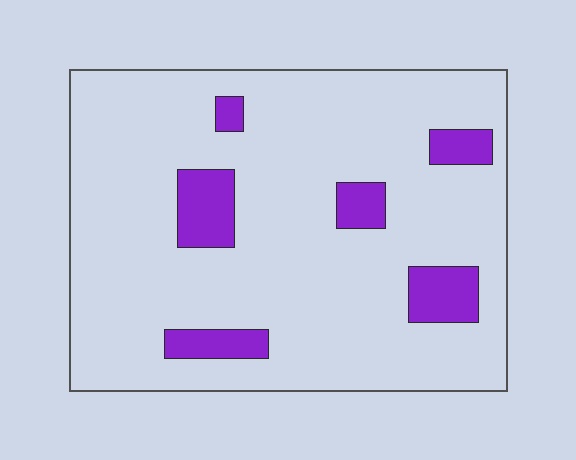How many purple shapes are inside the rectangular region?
6.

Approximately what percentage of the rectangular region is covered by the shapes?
Approximately 10%.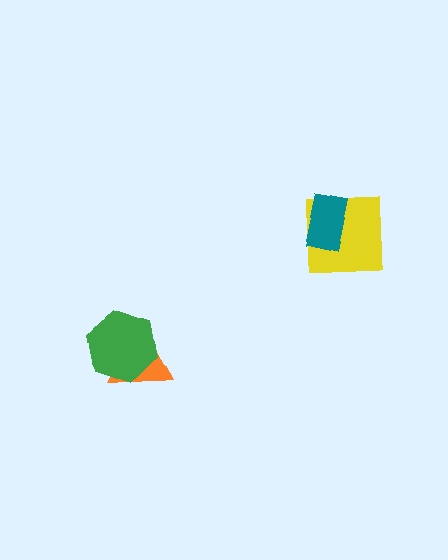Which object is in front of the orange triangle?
The green hexagon is in front of the orange triangle.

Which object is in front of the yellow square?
The teal rectangle is in front of the yellow square.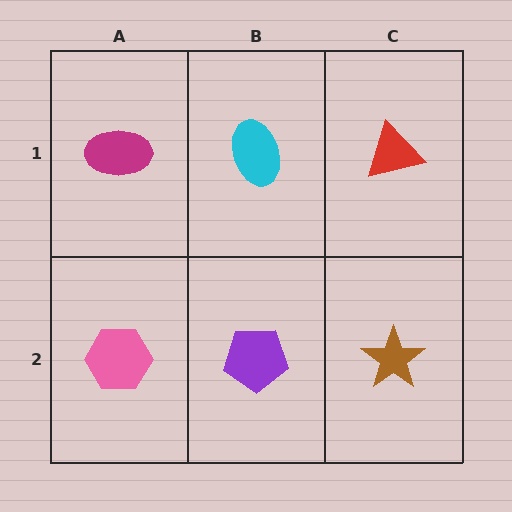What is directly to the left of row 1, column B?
A magenta ellipse.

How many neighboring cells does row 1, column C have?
2.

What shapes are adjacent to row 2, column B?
A cyan ellipse (row 1, column B), a pink hexagon (row 2, column A), a brown star (row 2, column C).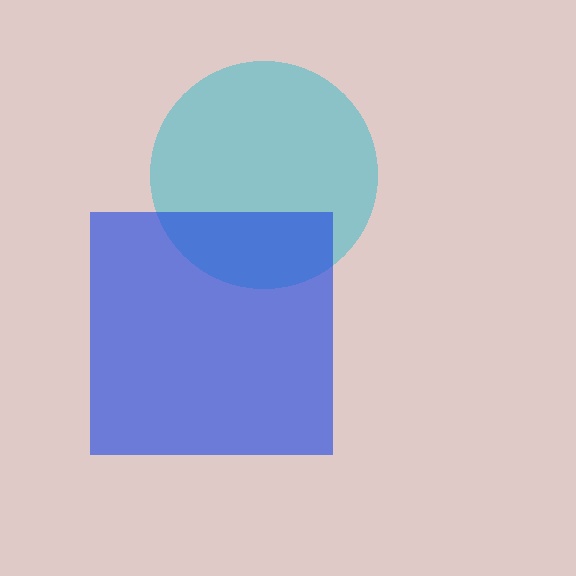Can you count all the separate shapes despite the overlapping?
Yes, there are 2 separate shapes.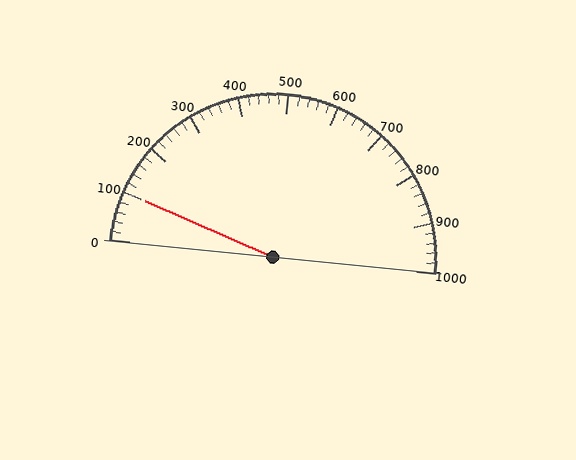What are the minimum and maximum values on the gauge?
The gauge ranges from 0 to 1000.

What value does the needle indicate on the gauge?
The needle indicates approximately 100.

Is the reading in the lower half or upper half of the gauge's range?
The reading is in the lower half of the range (0 to 1000).